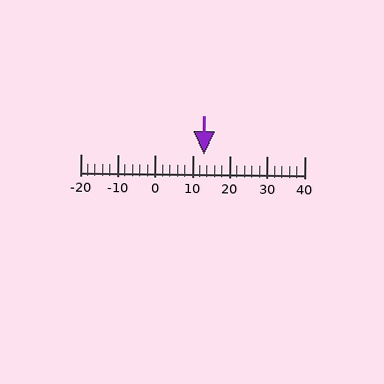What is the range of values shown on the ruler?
The ruler shows values from -20 to 40.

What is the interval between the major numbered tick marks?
The major tick marks are spaced 10 units apart.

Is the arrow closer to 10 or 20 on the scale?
The arrow is closer to 10.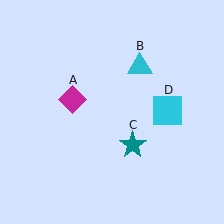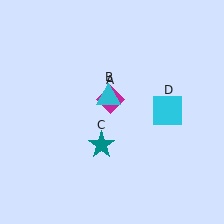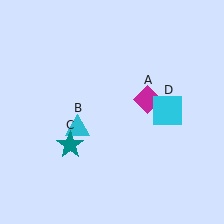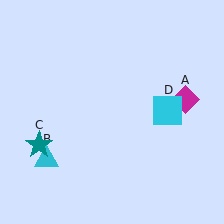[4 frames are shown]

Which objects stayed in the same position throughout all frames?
Cyan square (object D) remained stationary.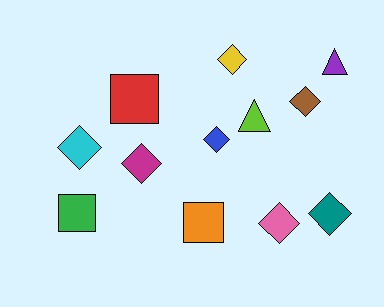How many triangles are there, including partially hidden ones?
There are 2 triangles.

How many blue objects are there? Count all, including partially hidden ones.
There is 1 blue object.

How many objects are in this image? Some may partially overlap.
There are 12 objects.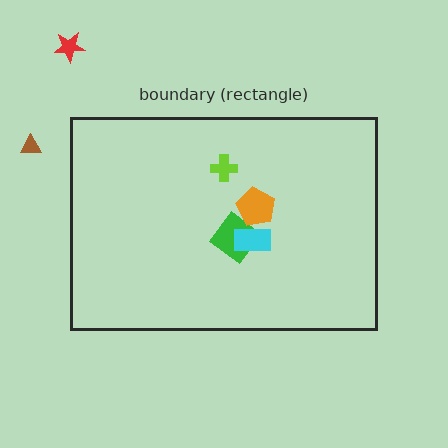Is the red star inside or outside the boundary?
Outside.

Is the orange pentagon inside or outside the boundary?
Inside.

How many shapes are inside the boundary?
4 inside, 2 outside.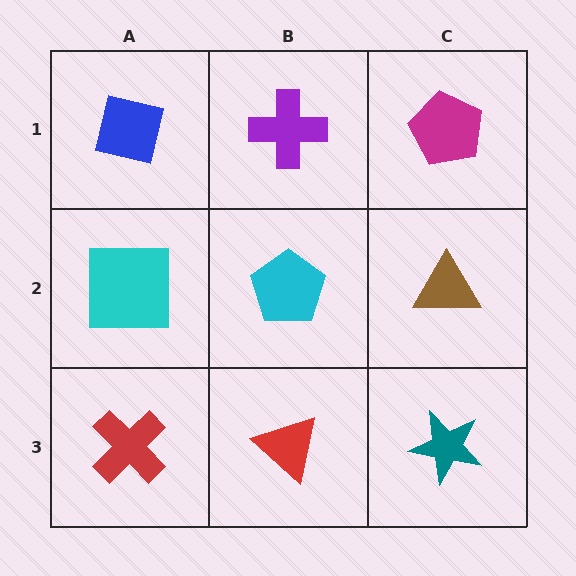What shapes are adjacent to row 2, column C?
A magenta pentagon (row 1, column C), a teal star (row 3, column C), a cyan pentagon (row 2, column B).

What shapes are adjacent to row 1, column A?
A cyan square (row 2, column A), a purple cross (row 1, column B).